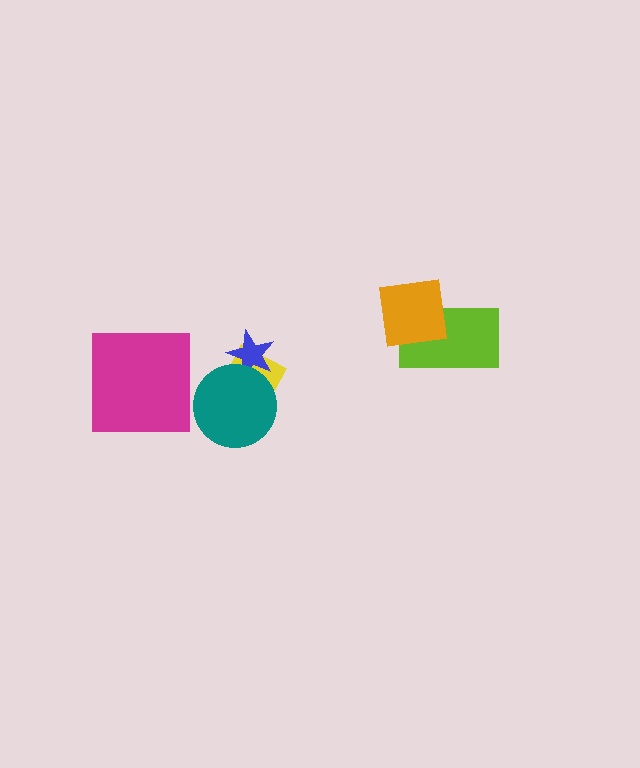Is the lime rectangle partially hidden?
Yes, it is partially covered by another shape.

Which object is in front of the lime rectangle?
The orange square is in front of the lime rectangle.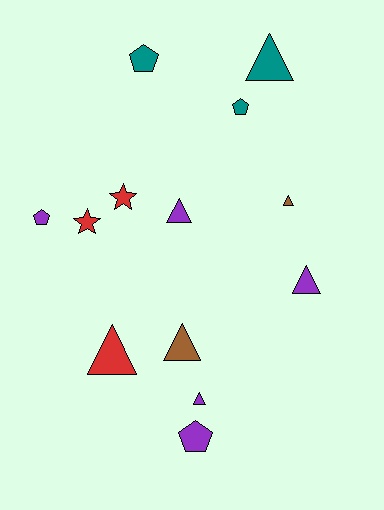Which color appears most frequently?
Purple, with 5 objects.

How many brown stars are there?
There are no brown stars.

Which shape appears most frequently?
Triangle, with 7 objects.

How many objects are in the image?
There are 13 objects.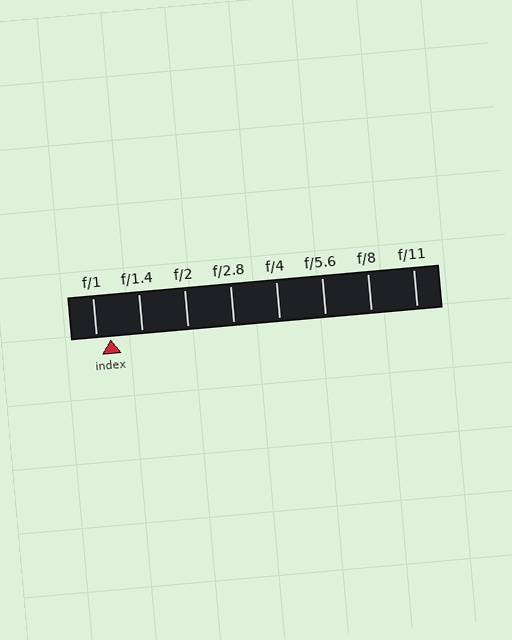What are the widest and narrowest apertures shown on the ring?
The widest aperture shown is f/1 and the narrowest is f/11.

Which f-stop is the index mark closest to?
The index mark is closest to f/1.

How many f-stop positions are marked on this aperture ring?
There are 8 f-stop positions marked.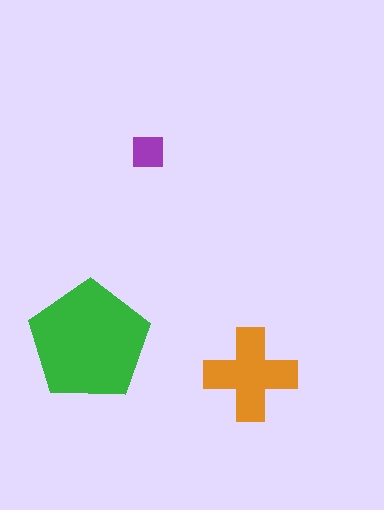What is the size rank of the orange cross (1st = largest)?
2nd.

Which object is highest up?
The purple square is topmost.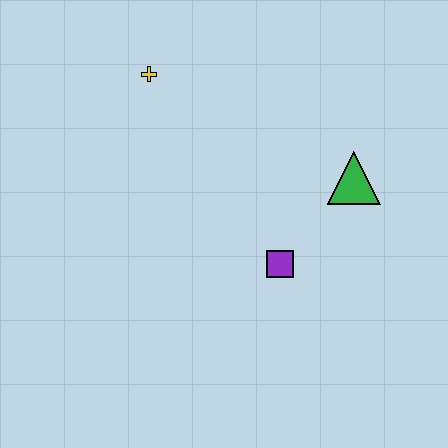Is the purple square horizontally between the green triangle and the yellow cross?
Yes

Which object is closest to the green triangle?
The purple square is closest to the green triangle.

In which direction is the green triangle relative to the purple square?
The green triangle is above the purple square.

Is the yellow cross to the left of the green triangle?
Yes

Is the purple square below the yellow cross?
Yes